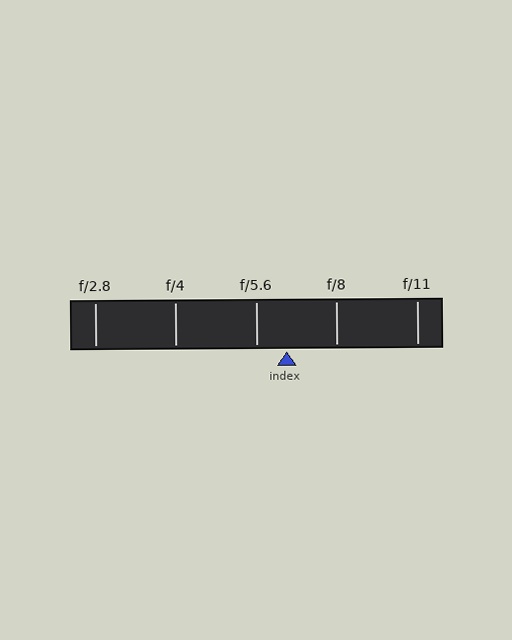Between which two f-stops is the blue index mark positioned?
The index mark is between f/5.6 and f/8.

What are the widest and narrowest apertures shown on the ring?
The widest aperture shown is f/2.8 and the narrowest is f/11.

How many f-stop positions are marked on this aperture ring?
There are 5 f-stop positions marked.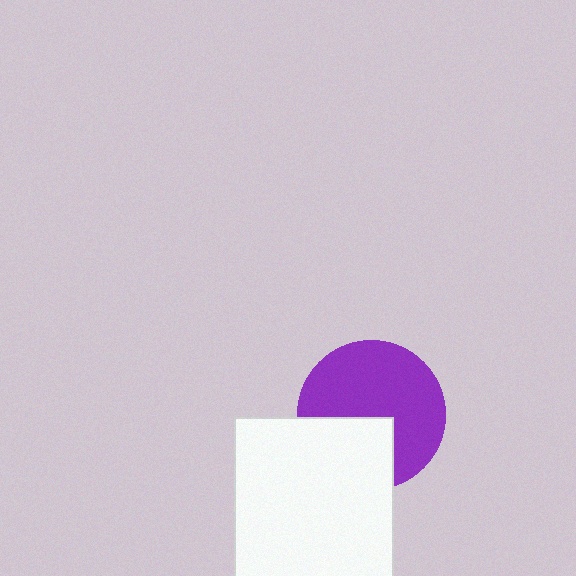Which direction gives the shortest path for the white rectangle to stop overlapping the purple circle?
Moving down gives the shortest separation.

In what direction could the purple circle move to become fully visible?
The purple circle could move up. That would shift it out from behind the white rectangle entirely.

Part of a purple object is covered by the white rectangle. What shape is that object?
It is a circle.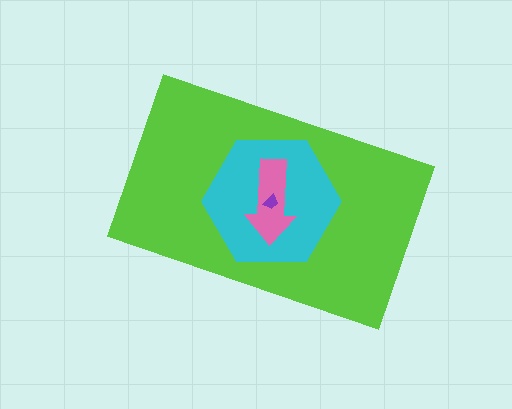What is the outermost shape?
The lime rectangle.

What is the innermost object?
The purple trapezoid.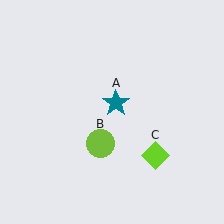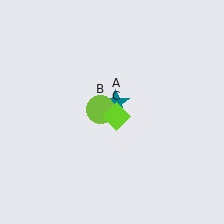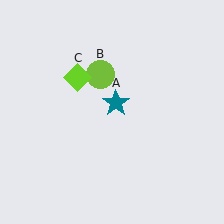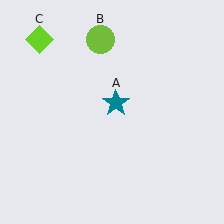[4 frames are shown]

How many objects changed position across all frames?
2 objects changed position: lime circle (object B), lime diamond (object C).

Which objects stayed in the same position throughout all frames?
Teal star (object A) remained stationary.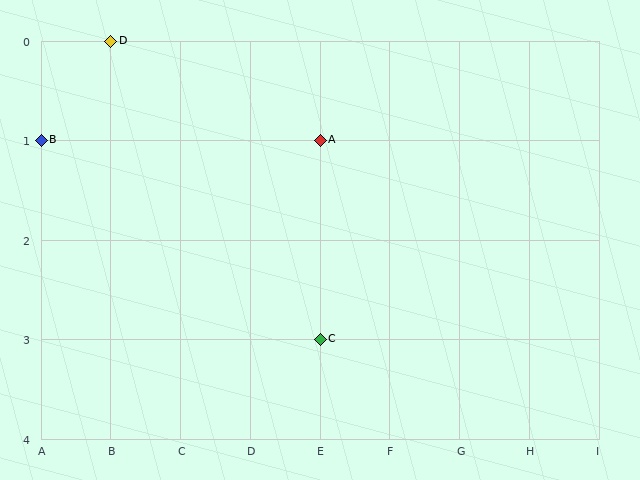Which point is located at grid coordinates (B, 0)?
Point D is at (B, 0).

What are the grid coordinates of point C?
Point C is at grid coordinates (E, 3).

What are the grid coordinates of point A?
Point A is at grid coordinates (E, 1).